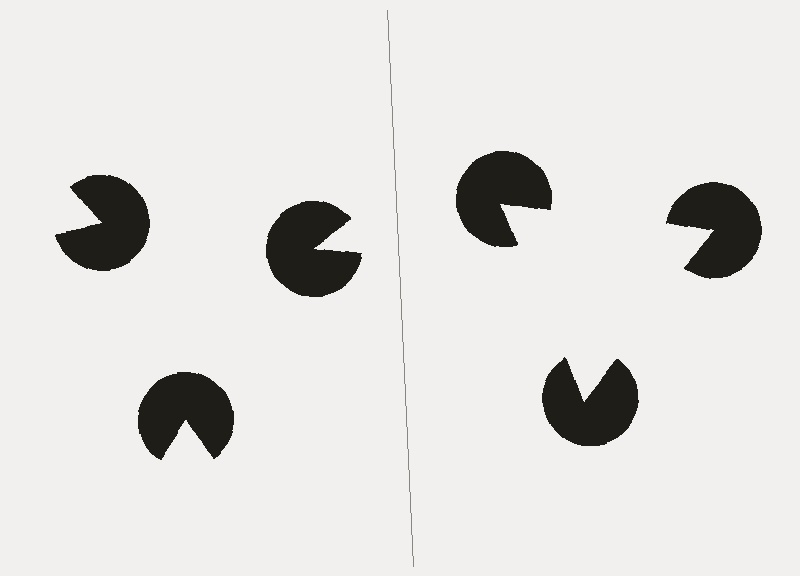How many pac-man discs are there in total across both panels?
6 — 3 on each side.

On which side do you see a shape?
An illusory triangle appears on the right side. On the left side the wedge cuts are rotated, so no coherent shape forms.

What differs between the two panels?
The pac-man discs are positioned identically on both sides; only the wedge orientations differ. On the right they align to a triangle; on the left they are misaligned.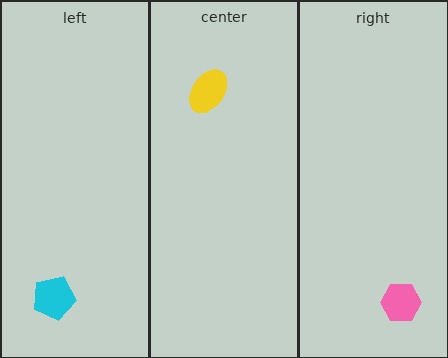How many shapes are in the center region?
1.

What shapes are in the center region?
The yellow ellipse.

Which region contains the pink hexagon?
The right region.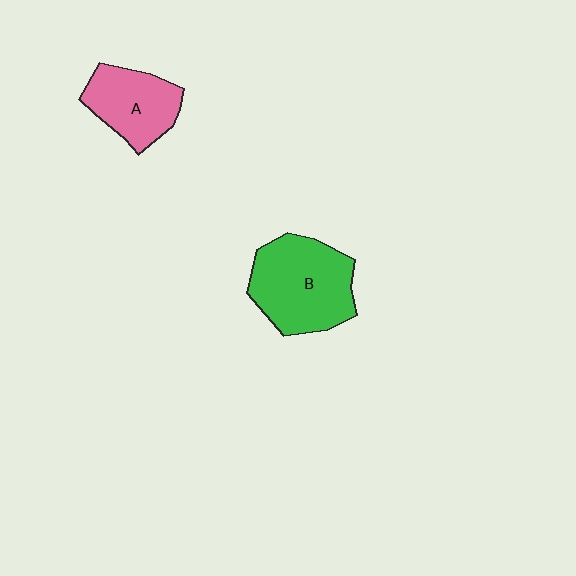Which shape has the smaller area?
Shape A (pink).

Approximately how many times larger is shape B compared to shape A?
Approximately 1.5 times.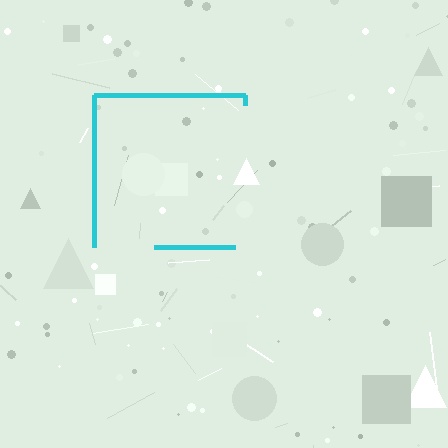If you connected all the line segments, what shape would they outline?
They would outline a square.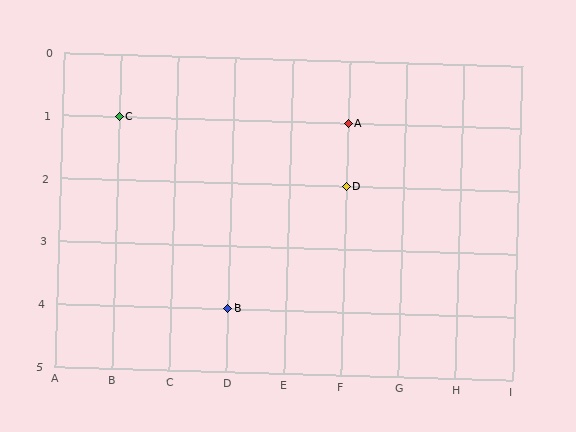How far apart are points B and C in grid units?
Points B and C are 2 columns and 3 rows apart (about 3.6 grid units diagonally).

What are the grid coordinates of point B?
Point B is at grid coordinates (D, 4).